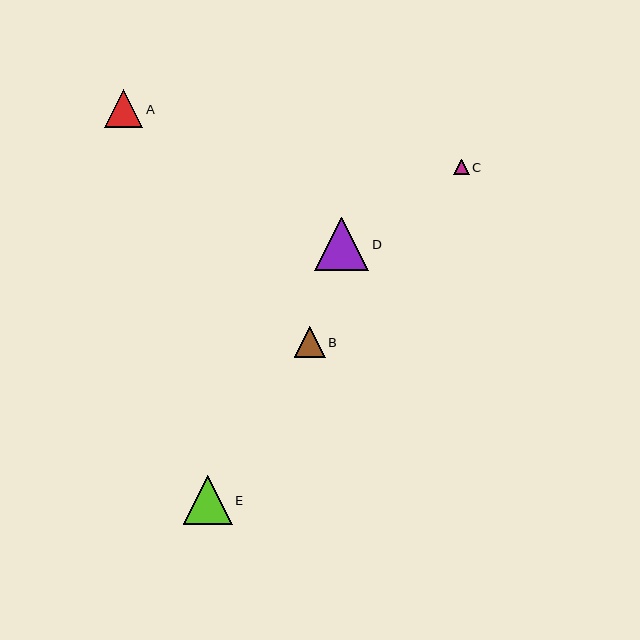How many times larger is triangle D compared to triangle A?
Triangle D is approximately 1.4 times the size of triangle A.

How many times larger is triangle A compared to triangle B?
Triangle A is approximately 1.2 times the size of triangle B.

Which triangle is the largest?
Triangle D is the largest with a size of approximately 54 pixels.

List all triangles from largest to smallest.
From largest to smallest: D, E, A, B, C.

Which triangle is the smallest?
Triangle C is the smallest with a size of approximately 15 pixels.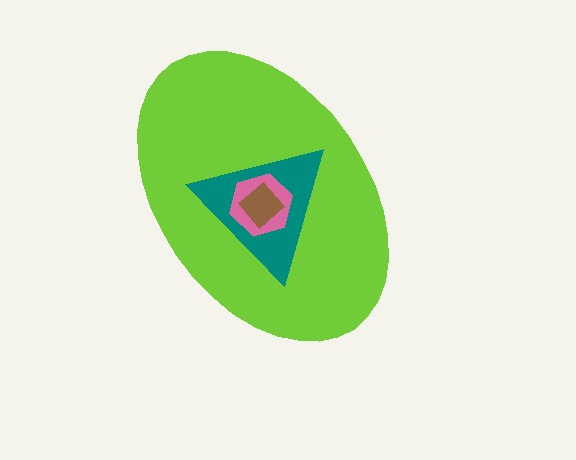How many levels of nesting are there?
4.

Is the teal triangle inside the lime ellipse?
Yes.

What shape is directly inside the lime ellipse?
The teal triangle.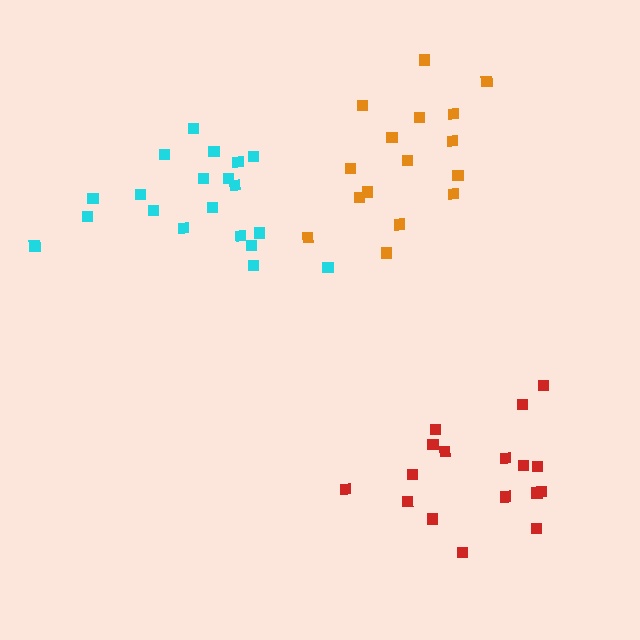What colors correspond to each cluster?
The clusters are colored: cyan, orange, red.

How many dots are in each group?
Group 1: 20 dots, Group 2: 16 dots, Group 3: 17 dots (53 total).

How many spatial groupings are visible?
There are 3 spatial groupings.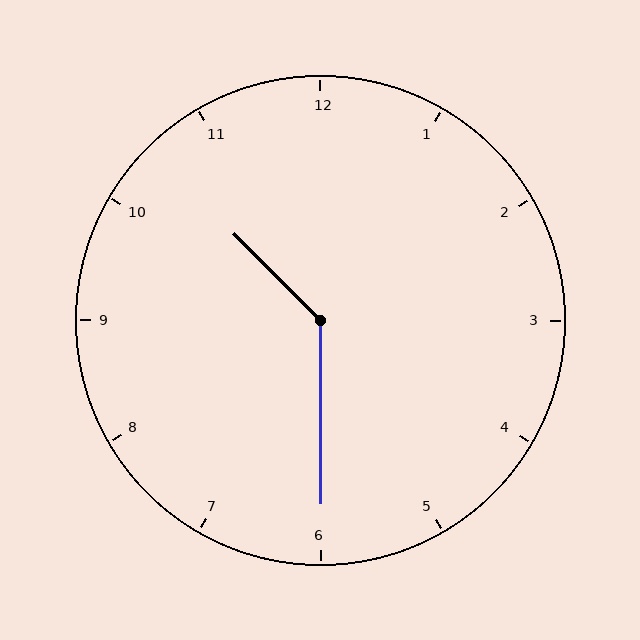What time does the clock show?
10:30.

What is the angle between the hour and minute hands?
Approximately 135 degrees.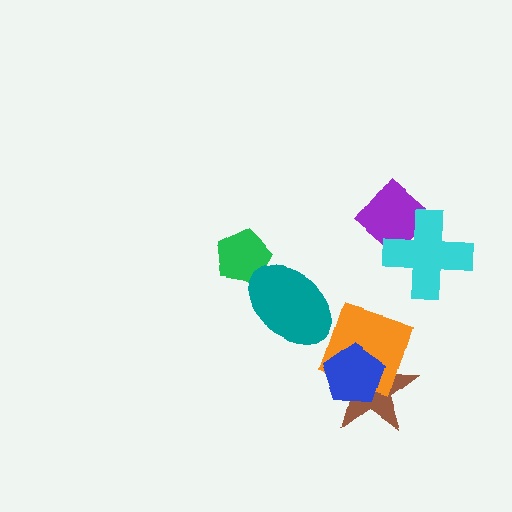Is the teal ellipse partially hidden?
No, no other shape covers it.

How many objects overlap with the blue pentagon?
2 objects overlap with the blue pentagon.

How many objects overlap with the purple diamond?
1 object overlaps with the purple diamond.